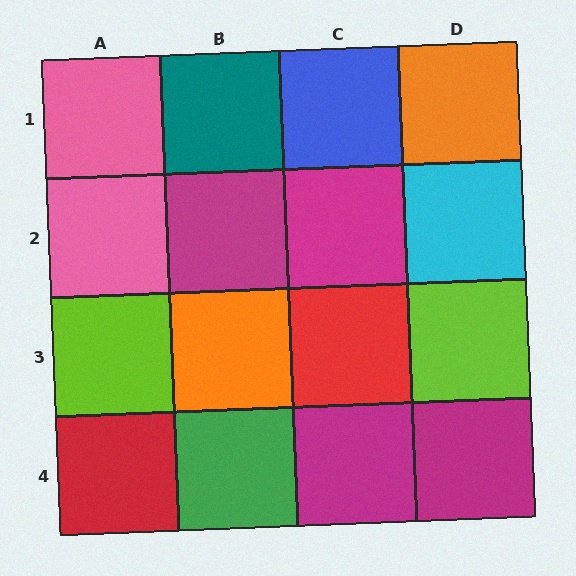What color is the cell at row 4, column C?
Magenta.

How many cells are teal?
1 cell is teal.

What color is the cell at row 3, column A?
Lime.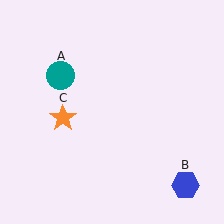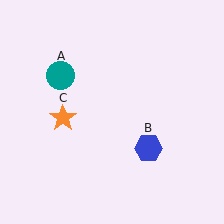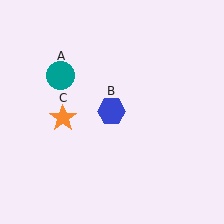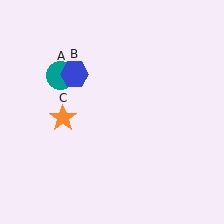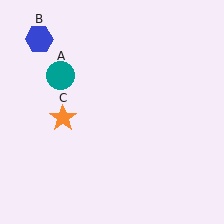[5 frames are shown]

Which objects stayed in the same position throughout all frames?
Teal circle (object A) and orange star (object C) remained stationary.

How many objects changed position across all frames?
1 object changed position: blue hexagon (object B).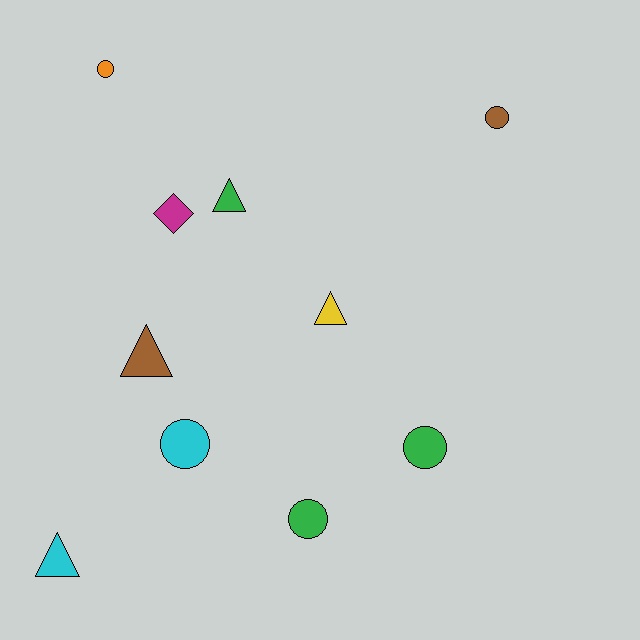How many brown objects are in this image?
There are 2 brown objects.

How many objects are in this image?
There are 10 objects.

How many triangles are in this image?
There are 4 triangles.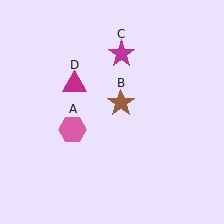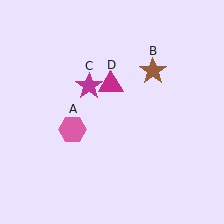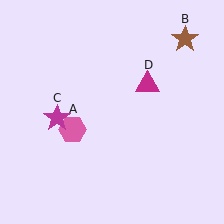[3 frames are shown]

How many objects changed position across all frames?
3 objects changed position: brown star (object B), magenta star (object C), magenta triangle (object D).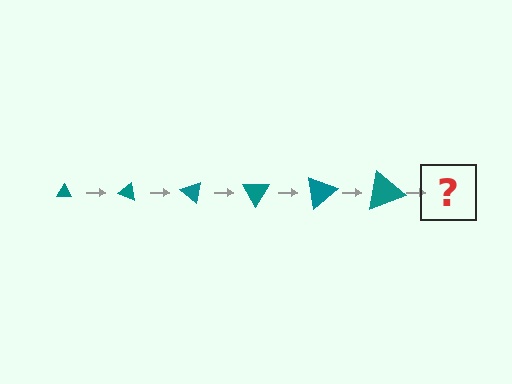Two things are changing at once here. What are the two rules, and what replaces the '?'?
The two rules are that the triangle grows larger each step and it rotates 20 degrees each step. The '?' should be a triangle, larger than the previous one and rotated 120 degrees from the start.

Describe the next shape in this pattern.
It should be a triangle, larger than the previous one and rotated 120 degrees from the start.